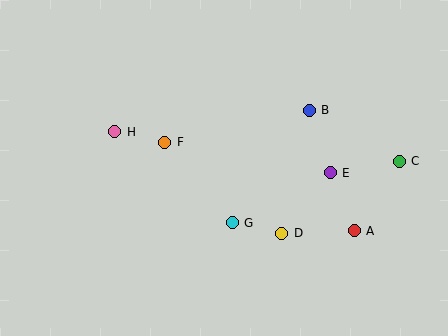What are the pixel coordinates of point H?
Point H is at (115, 132).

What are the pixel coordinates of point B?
Point B is at (309, 110).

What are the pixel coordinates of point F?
Point F is at (165, 142).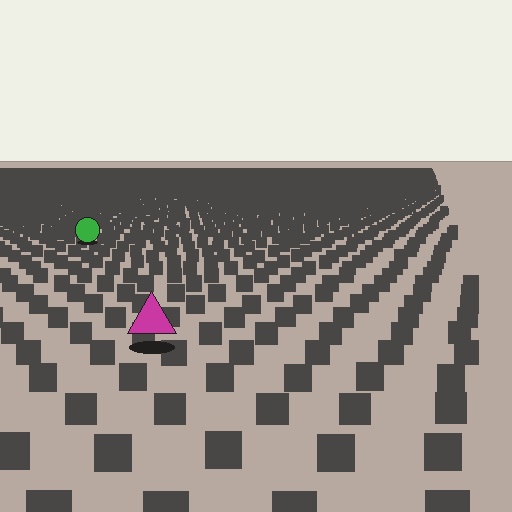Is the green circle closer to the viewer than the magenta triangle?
No. The magenta triangle is closer — you can tell from the texture gradient: the ground texture is coarser near it.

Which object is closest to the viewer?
The magenta triangle is closest. The texture marks near it are larger and more spread out.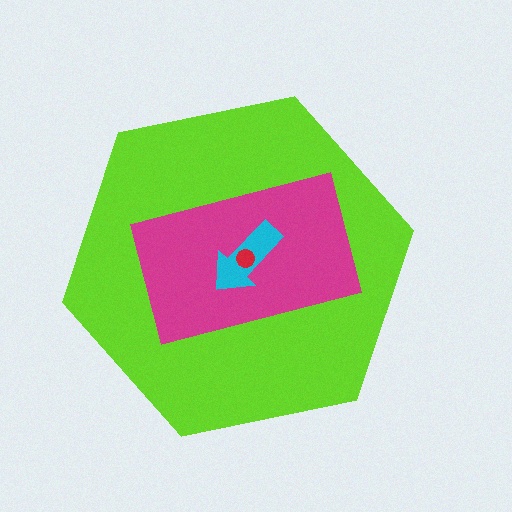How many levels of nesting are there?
4.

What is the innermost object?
The red circle.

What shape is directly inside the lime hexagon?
The magenta rectangle.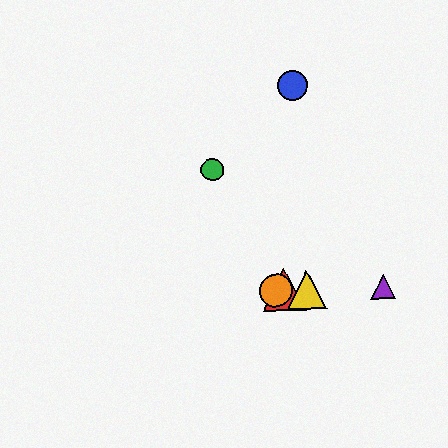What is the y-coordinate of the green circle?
The green circle is at y≈170.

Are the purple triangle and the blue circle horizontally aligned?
No, the purple triangle is at y≈287 and the blue circle is at y≈85.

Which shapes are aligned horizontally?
The red triangle, the yellow triangle, the purple triangle, the orange circle are aligned horizontally.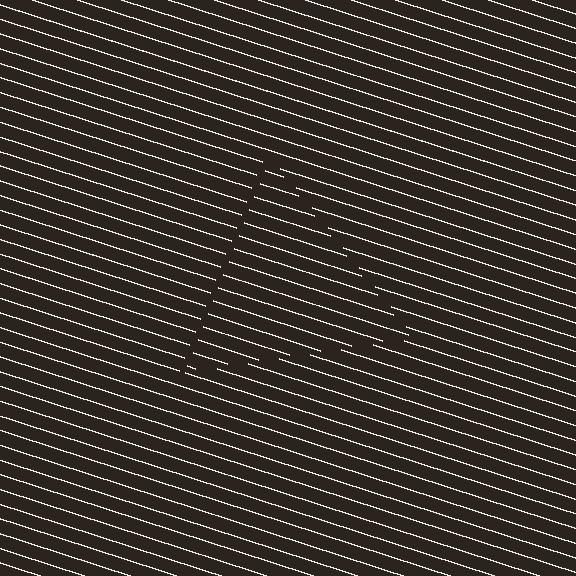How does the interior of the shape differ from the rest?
The interior of the shape contains the same grating, shifted by half a period — the contour is defined by the phase discontinuity where line-ends from the inner and outer gratings abut.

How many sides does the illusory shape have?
3 sides — the line-ends trace a triangle.